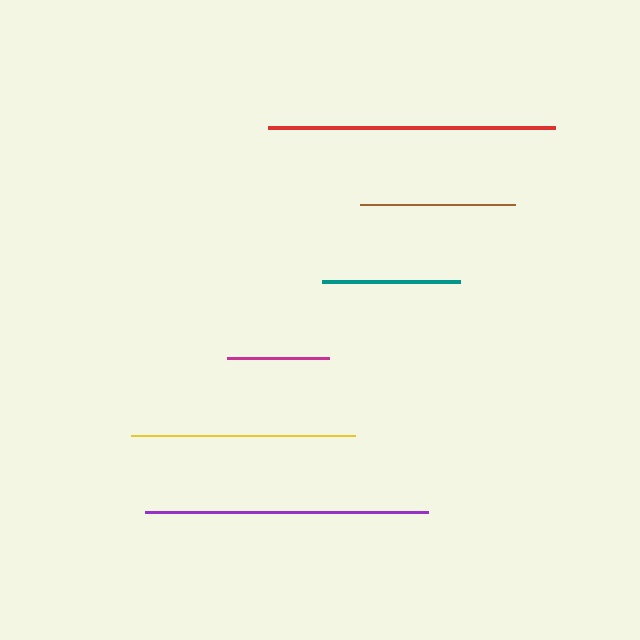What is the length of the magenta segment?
The magenta segment is approximately 102 pixels long.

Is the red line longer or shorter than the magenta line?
The red line is longer than the magenta line.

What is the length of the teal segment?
The teal segment is approximately 138 pixels long.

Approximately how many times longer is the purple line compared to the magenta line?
The purple line is approximately 2.8 times the length of the magenta line.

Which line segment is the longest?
The red line is the longest at approximately 287 pixels.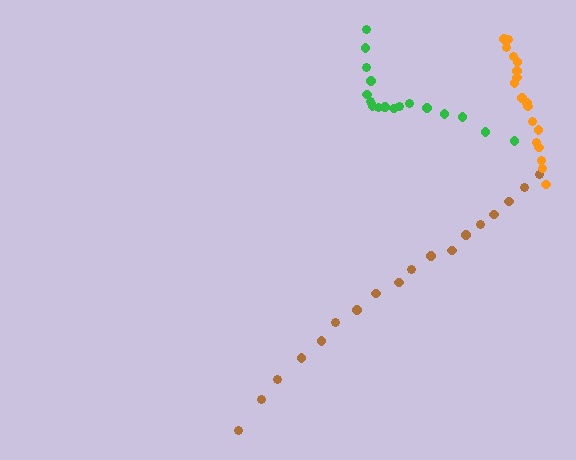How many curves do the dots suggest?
There are 3 distinct paths.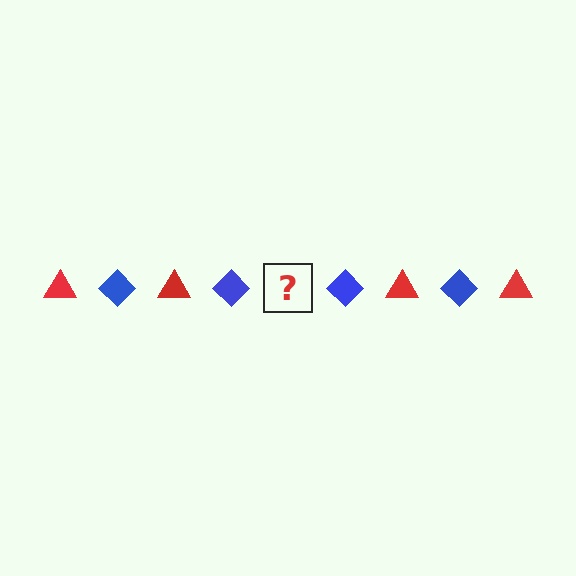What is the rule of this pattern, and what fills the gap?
The rule is that the pattern alternates between red triangle and blue diamond. The gap should be filled with a red triangle.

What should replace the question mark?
The question mark should be replaced with a red triangle.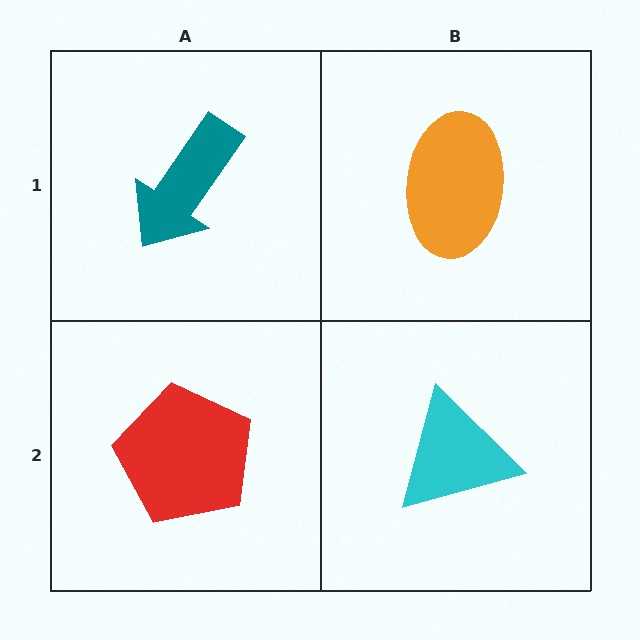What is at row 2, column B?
A cyan triangle.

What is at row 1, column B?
An orange ellipse.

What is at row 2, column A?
A red pentagon.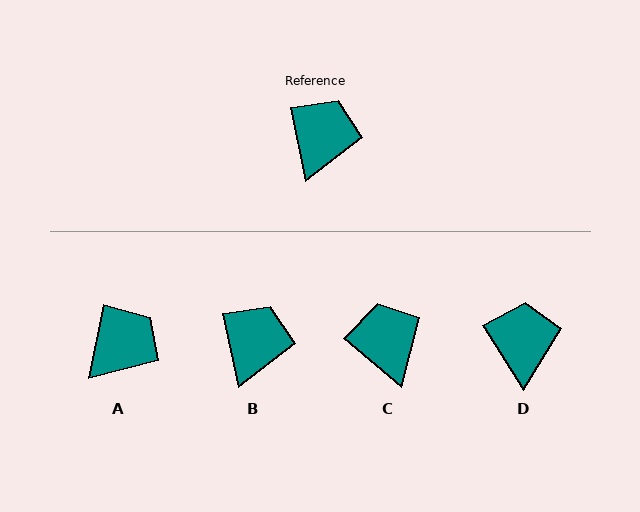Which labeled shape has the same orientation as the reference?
B.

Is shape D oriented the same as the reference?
No, it is off by about 21 degrees.